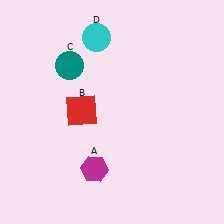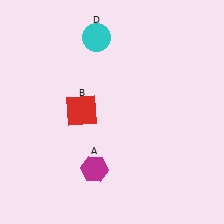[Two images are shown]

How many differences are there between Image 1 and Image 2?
There is 1 difference between the two images.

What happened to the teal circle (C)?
The teal circle (C) was removed in Image 2. It was in the top-left area of Image 1.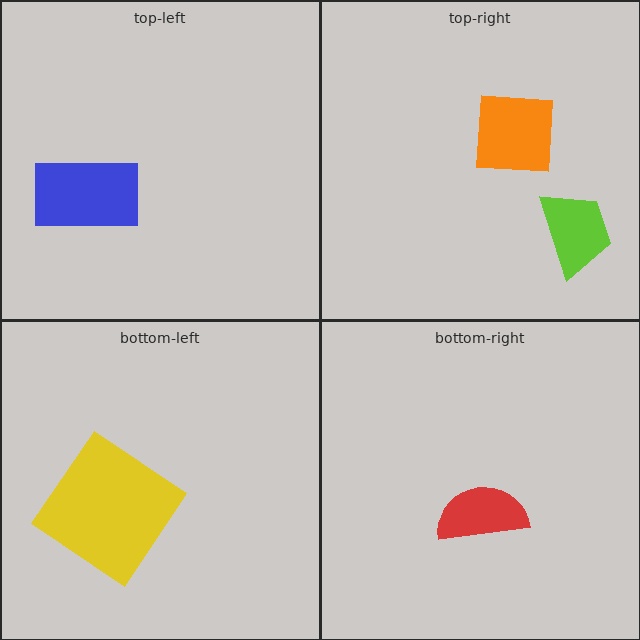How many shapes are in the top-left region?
1.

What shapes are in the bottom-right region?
The red semicircle.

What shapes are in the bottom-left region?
The yellow diamond.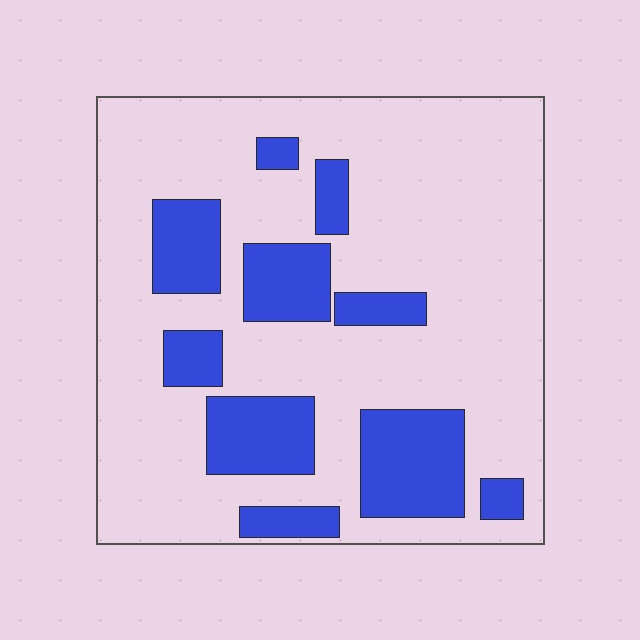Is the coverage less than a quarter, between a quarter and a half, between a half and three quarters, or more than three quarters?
Less than a quarter.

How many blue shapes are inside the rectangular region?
10.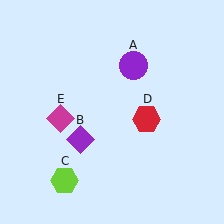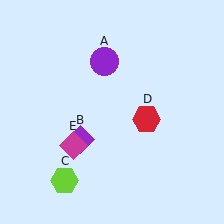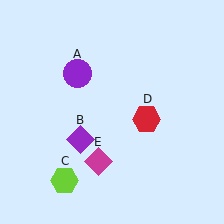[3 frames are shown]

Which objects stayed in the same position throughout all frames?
Purple diamond (object B) and lime hexagon (object C) and red hexagon (object D) remained stationary.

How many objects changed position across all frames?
2 objects changed position: purple circle (object A), magenta diamond (object E).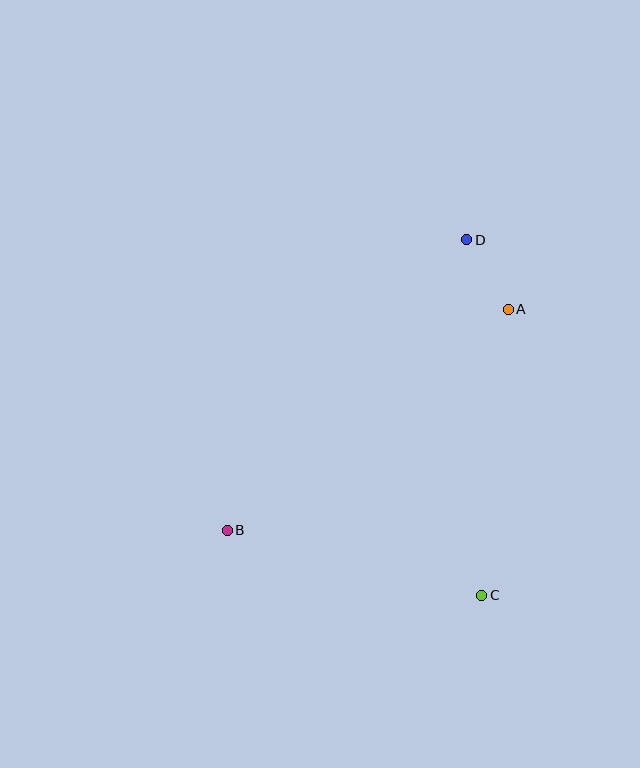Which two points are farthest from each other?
Points B and D are farthest from each other.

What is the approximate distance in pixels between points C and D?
The distance between C and D is approximately 356 pixels.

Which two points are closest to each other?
Points A and D are closest to each other.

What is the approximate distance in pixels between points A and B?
The distance between A and B is approximately 357 pixels.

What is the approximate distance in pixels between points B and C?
The distance between B and C is approximately 263 pixels.